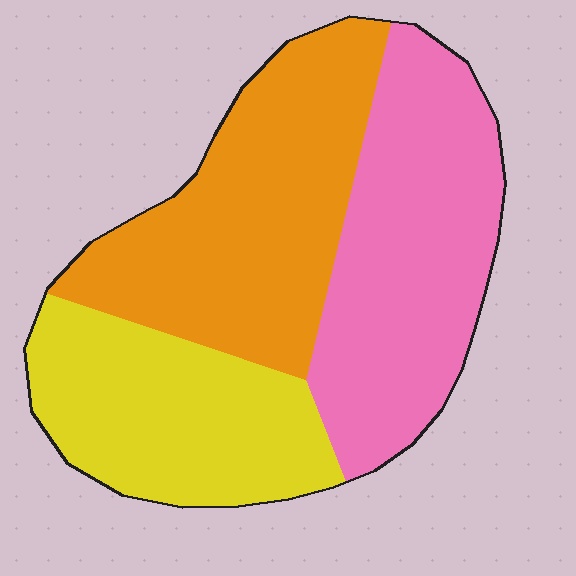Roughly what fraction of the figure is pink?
Pink covers about 35% of the figure.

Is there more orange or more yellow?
Orange.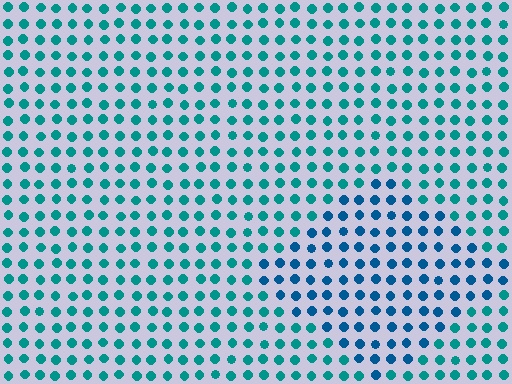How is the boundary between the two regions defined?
The boundary is defined purely by a slight shift in hue (about 28 degrees). Spacing, size, and orientation are identical on both sides.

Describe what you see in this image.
The image is filled with small teal elements in a uniform arrangement. A diamond-shaped region is visible where the elements are tinted to a slightly different hue, forming a subtle color boundary.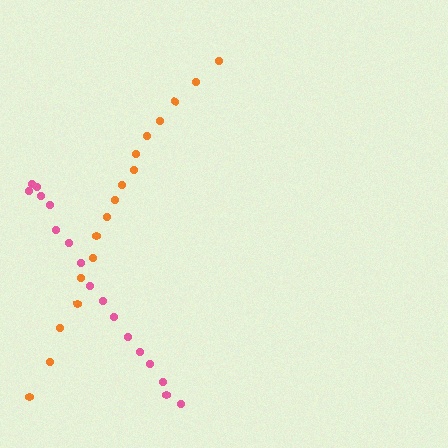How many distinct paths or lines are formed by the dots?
There are 2 distinct paths.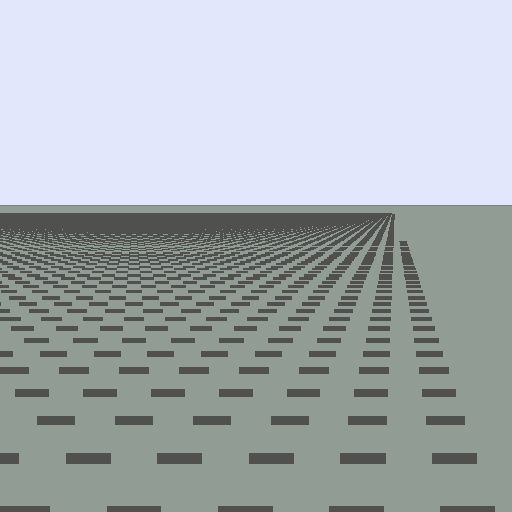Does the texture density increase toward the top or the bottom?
Density increases toward the top.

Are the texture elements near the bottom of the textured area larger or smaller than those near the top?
Larger. Near the bottom, elements are closer to the viewer and appear at a bigger on-screen size.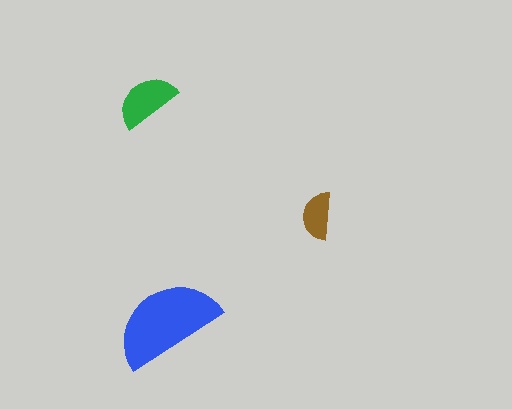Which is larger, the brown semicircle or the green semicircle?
The green one.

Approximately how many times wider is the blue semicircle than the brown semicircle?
About 2.5 times wider.